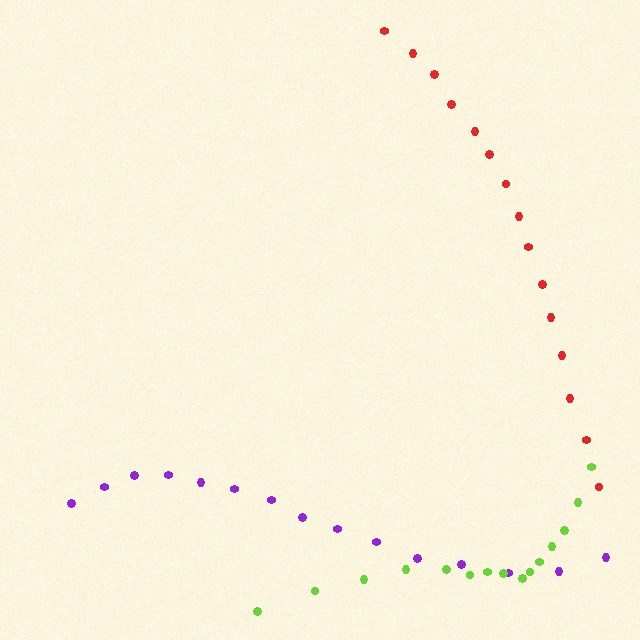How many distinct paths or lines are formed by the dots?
There are 3 distinct paths.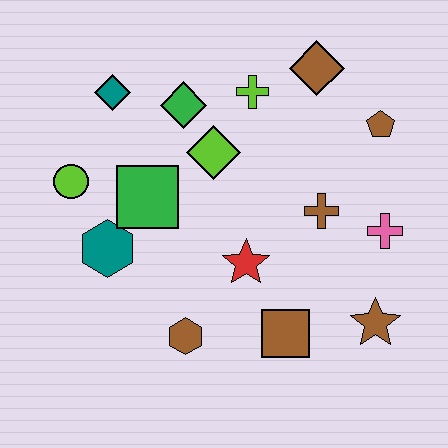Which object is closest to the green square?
The teal hexagon is closest to the green square.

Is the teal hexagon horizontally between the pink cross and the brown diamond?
No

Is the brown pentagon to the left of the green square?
No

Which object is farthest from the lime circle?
The brown star is farthest from the lime circle.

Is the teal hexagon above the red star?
Yes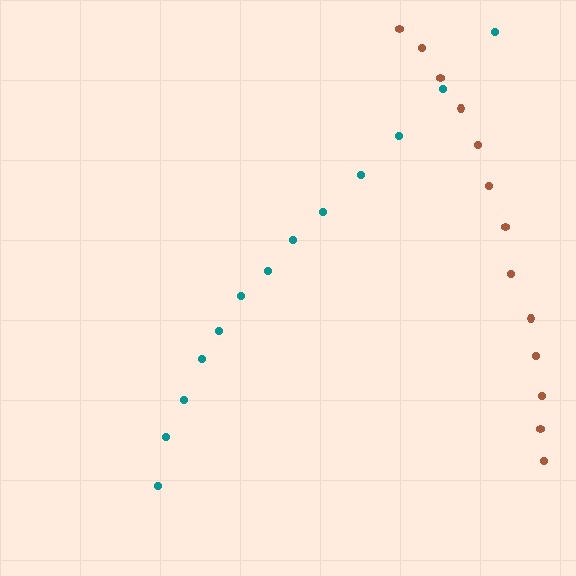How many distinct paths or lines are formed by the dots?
There are 2 distinct paths.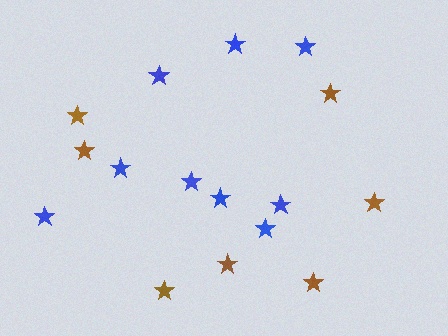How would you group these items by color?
There are 2 groups: one group of brown stars (7) and one group of blue stars (9).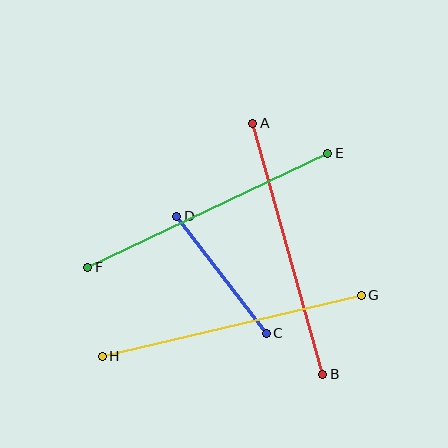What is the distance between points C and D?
The distance is approximately 147 pixels.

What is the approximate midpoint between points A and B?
The midpoint is at approximately (288, 249) pixels.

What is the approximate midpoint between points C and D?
The midpoint is at approximately (221, 275) pixels.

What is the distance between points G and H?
The distance is approximately 266 pixels.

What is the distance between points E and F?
The distance is approximately 266 pixels.